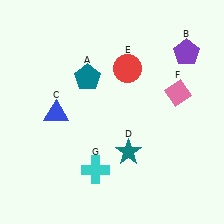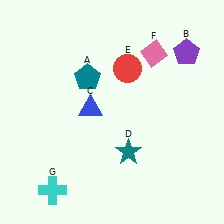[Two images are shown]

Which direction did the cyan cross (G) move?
The cyan cross (G) moved left.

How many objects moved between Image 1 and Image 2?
3 objects moved between the two images.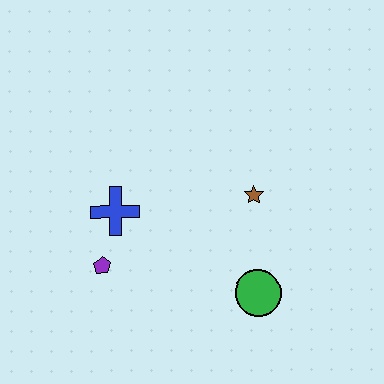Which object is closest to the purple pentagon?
The blue cross is closest to the purple pentagon.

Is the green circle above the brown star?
No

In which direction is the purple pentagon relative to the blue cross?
The purple pentagon is below the blue cross.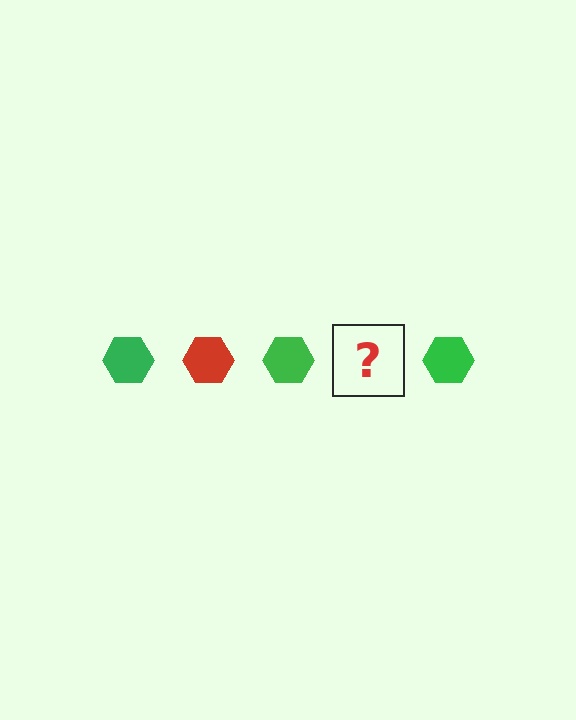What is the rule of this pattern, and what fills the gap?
The rule is that the pattern cycles through green, red hexagons. The gap should be filled with a red hexagon.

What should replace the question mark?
The question mark should be replaced with a red hexagon.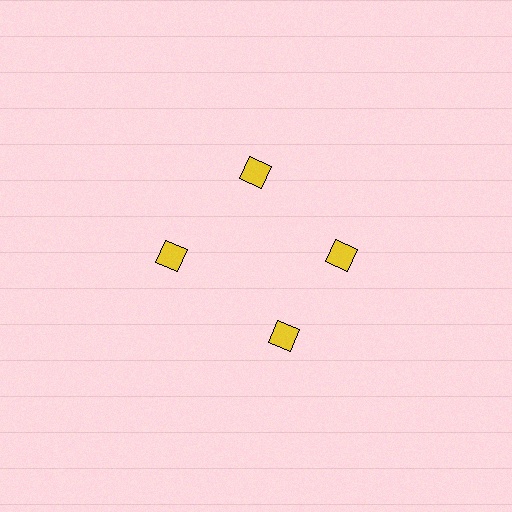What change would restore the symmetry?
The symmetry would be restored by rotating it back into even spacing with its neighbors so that all 4 squares sit at equal angles and equal distance from the center.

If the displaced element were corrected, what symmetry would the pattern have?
It would have 4-fold rotational symmetry — the pattern would map onto itself every 90 degrees.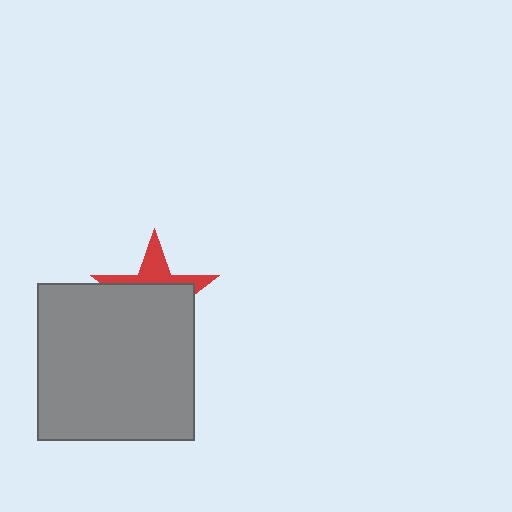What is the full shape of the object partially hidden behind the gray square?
The partially hidden object is a red star.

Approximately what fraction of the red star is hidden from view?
Roughly 67% of the red star is hidden behind the gray square.